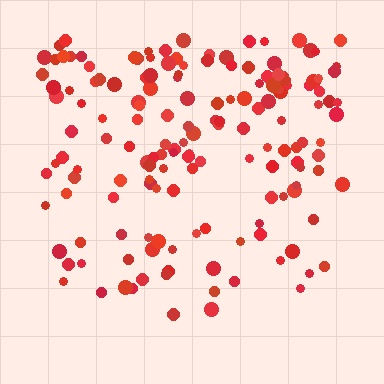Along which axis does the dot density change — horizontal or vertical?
Vertical.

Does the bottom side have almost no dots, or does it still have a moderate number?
Still a moderate number, just noticeably fewer than the top.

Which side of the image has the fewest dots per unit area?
The bottom.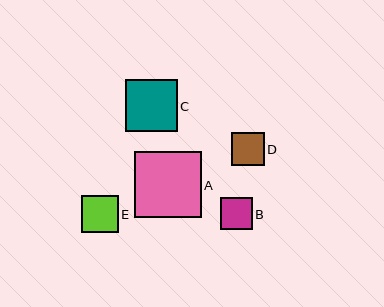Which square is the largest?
Square A is the largest with a size of approximately 66 pixels.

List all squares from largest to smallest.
From largest to smallest: A, C, E, D, B.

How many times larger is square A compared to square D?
Square A is approximately 2.1 times the size of square D.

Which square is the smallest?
Square B is the smallest with a size of approximately 32 pixels.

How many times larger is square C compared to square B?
Square C is approximately 1.7 times the size of square B.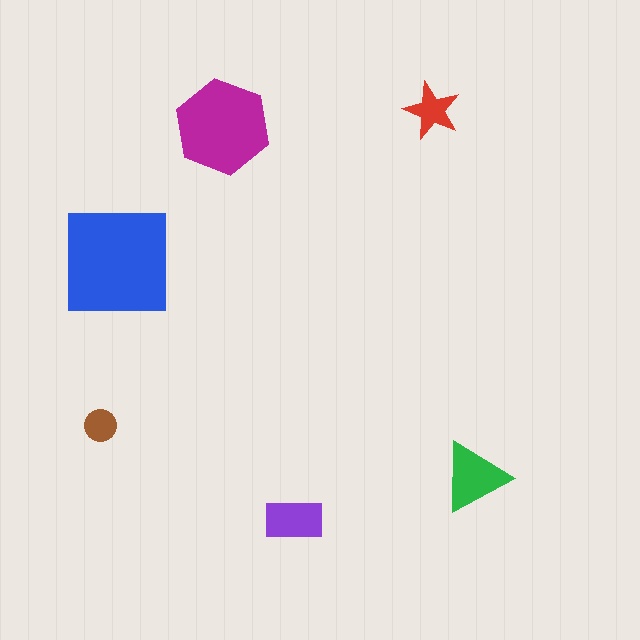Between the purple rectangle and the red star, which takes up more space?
The purple rectangle.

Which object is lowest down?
The purple rectangle is bottommost.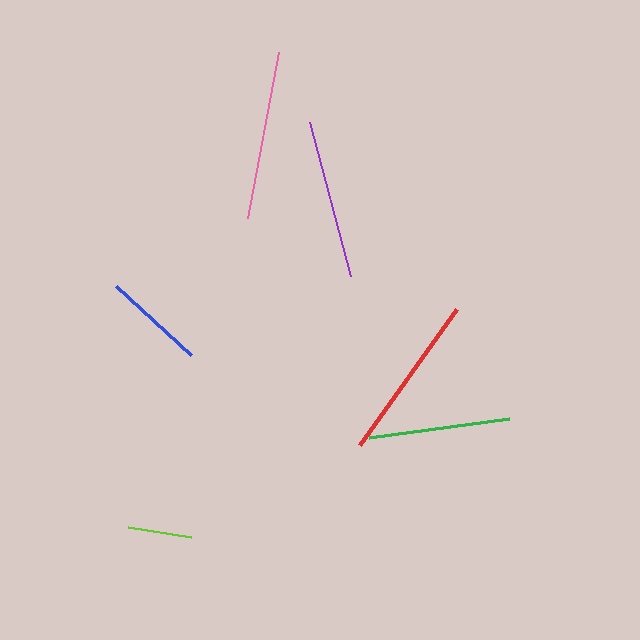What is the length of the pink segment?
The pink segment is approximately 169 pixels long.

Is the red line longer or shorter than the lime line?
The red line is longer than the lime line.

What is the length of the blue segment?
The blue segment is approximately 101 pixels long.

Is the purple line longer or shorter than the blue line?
The purple line is longer than the blue line.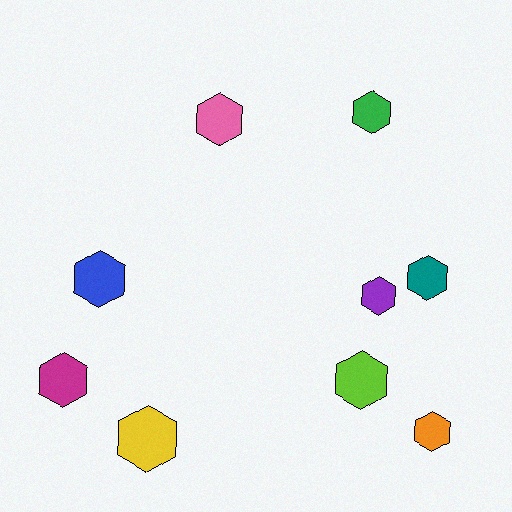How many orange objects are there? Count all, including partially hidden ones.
There is 1 orange object.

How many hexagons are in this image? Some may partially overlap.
There are 9 hexagons.